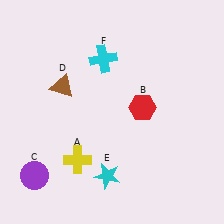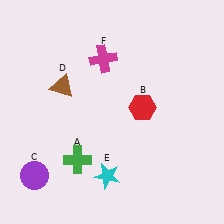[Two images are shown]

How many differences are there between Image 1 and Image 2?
There are 2 differences between the two images.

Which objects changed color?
A changed from yellow to green. F changed from cyan to magenta.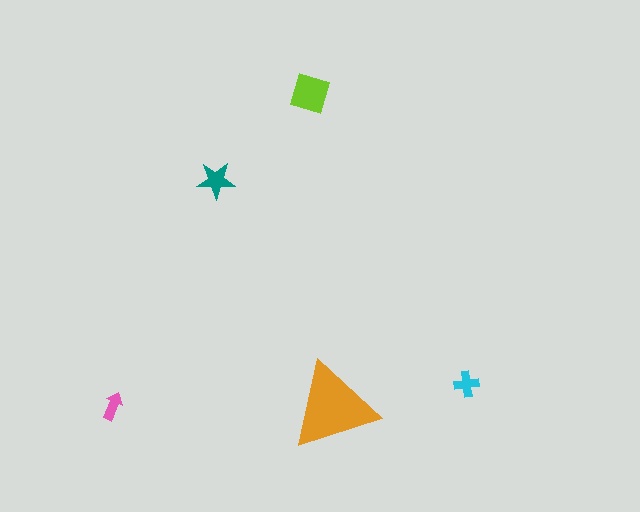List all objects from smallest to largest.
The pink arrow, the cyan cross, the teal star, the lime diamond, the orange triangle.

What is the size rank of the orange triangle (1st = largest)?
1st.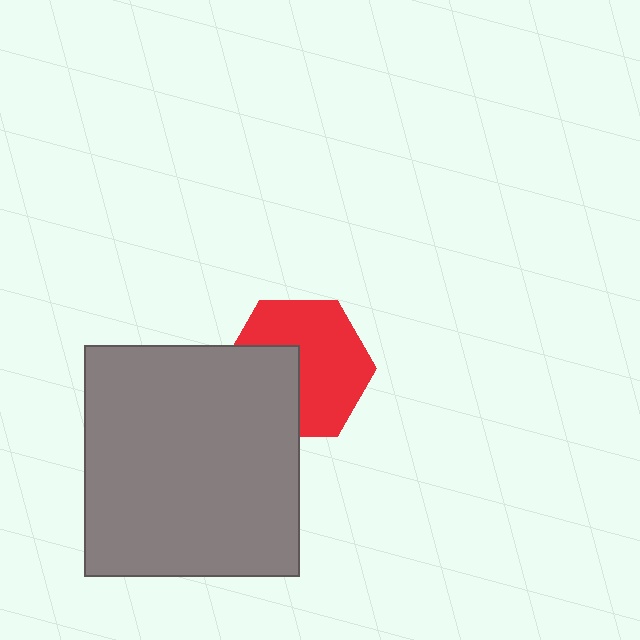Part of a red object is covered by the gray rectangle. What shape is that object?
It is a hexagon.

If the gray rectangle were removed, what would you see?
You would see the complete red hexagon.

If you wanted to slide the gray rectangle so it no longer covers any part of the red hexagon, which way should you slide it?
Slide it toward the lower-left — that is the most direct way to separate the two shapes.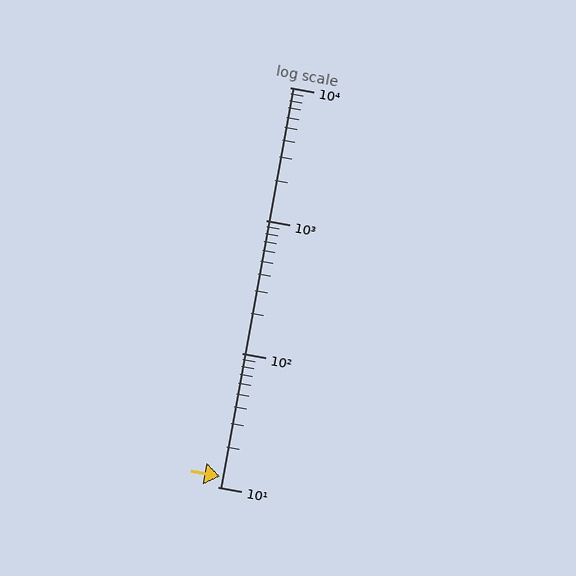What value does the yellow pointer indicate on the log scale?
The pointer indicates approximately 12.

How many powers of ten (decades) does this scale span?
The scale spans 3 decades, from 10 to 10000.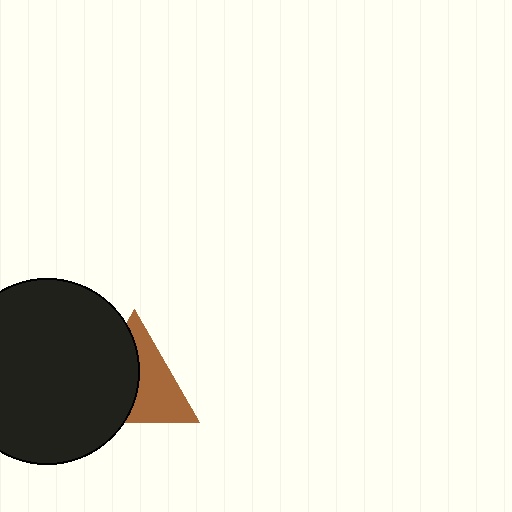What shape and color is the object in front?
The object in front is a black circle.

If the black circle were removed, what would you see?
You would see the complete brown triangle.